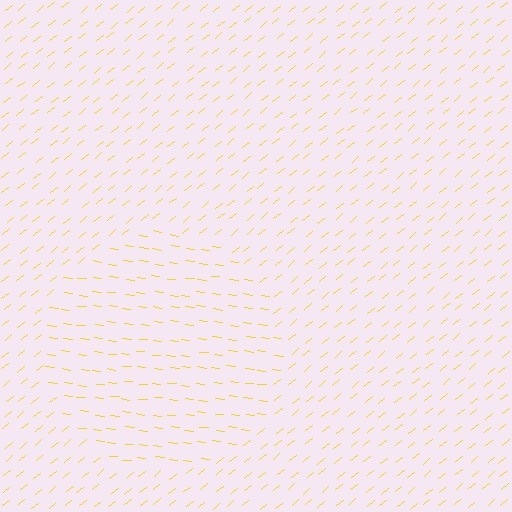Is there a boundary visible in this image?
Yes, there is a texture boundary formed by a change in line orientation.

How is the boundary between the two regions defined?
The boundary is defined purely by a change in line orientation (approximately 45 degrees difference). All lines are the same color and thickness.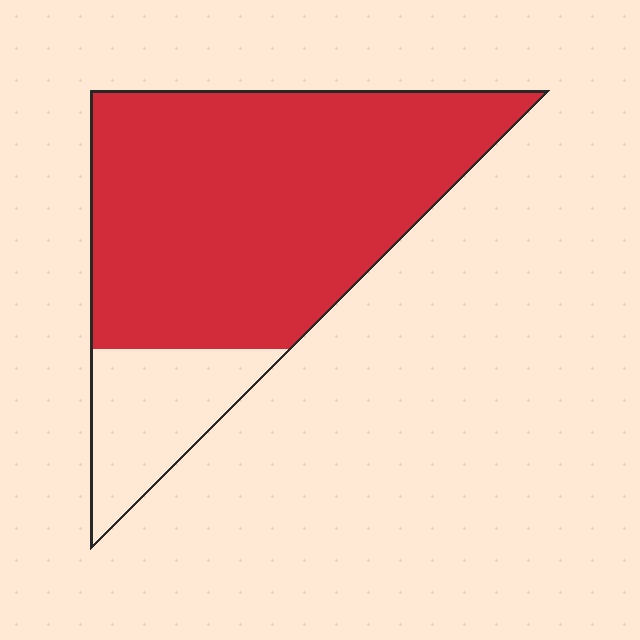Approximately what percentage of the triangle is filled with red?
Approximately 80%.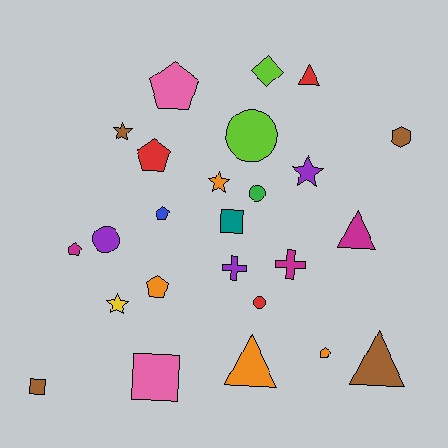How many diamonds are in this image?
There is 1 diamond.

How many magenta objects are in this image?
There are 3 magenta objects.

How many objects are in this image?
There are 25 objects.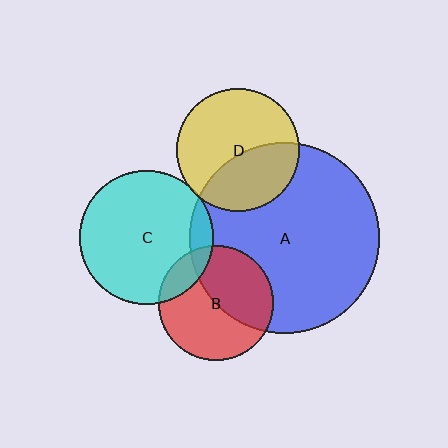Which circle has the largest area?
Circle A (blue).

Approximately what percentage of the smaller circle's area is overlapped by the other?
Approximately 5%.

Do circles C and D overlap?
Yes.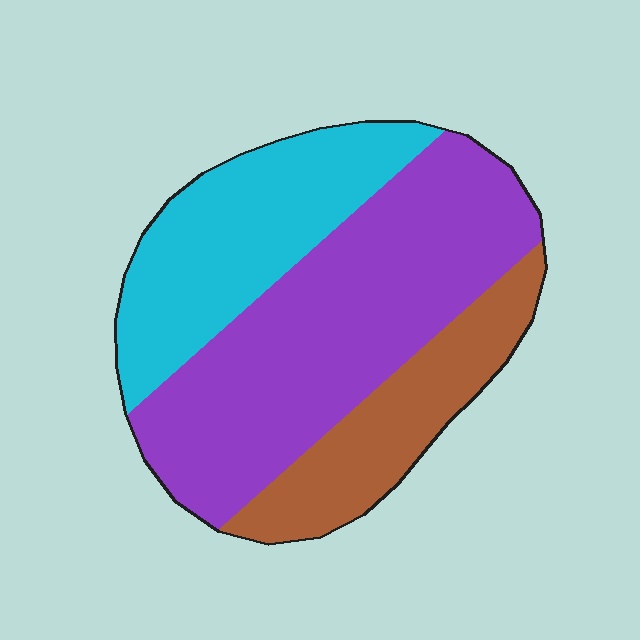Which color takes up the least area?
Brown, at roughly 20%.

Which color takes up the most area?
Purple, at roughly 50%.